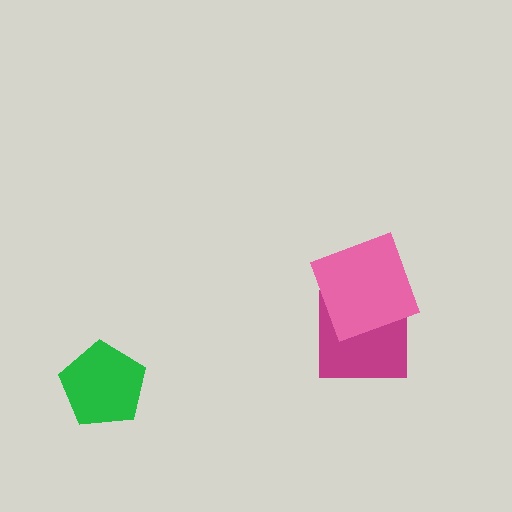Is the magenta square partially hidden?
Yes, it is partially covered by another shape.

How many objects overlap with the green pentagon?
0 objects overlap with the green pentagon.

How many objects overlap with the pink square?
1 object overlaps with the pink square.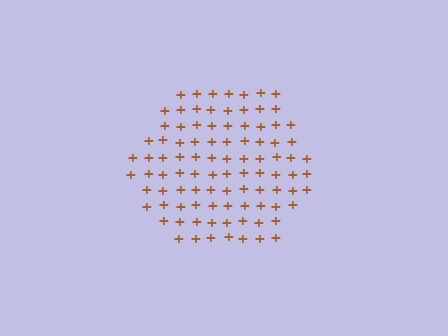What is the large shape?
The large shape is a hexagon.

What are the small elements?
The small elements are plus signs.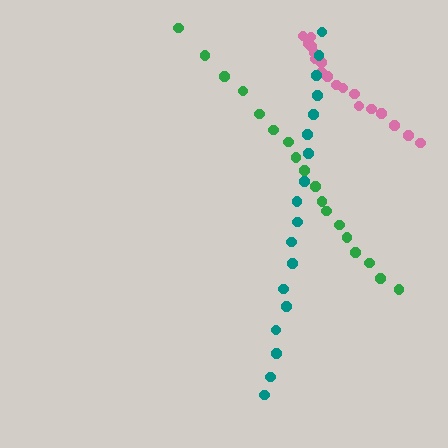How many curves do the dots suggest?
There are 3 distinct paths.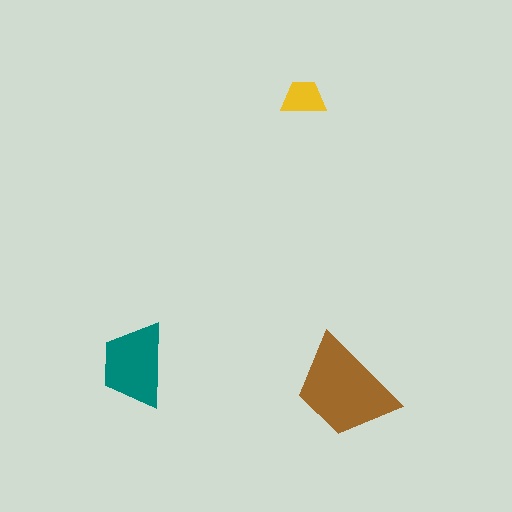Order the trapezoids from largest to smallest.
the brown one, the teal one, the yellow one.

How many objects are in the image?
There are 3 objects in the image.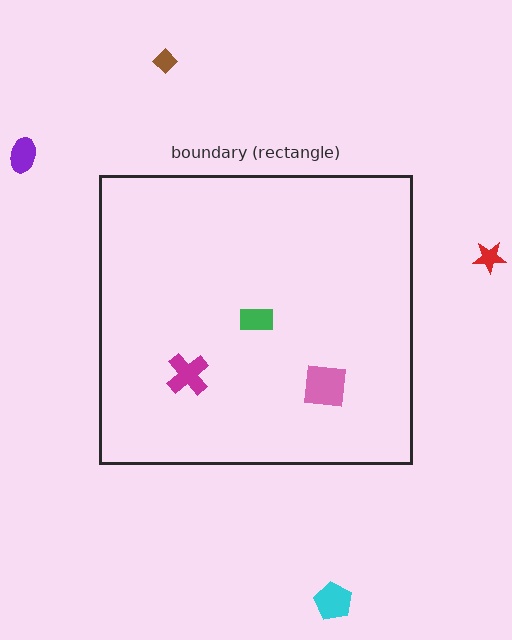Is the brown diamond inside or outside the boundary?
Outside.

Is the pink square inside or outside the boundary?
Inside.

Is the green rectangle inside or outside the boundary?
Inside.